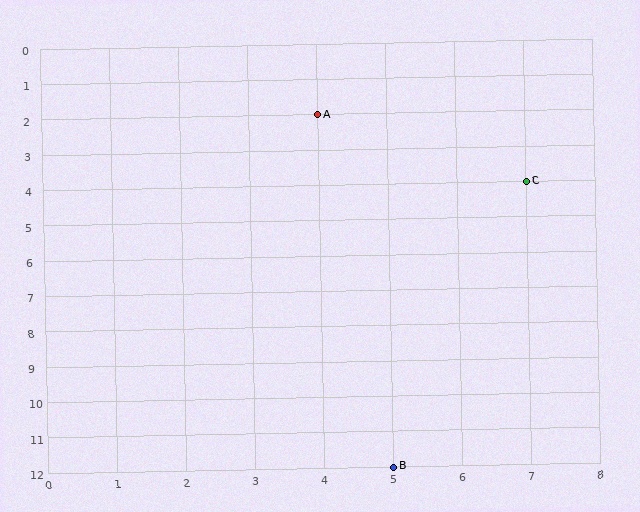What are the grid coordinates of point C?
Point C is at grid coordinates (7, 4).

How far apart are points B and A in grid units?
Points B and A are 1 column and 10 rows apart (about 10.0 grid units diagonally).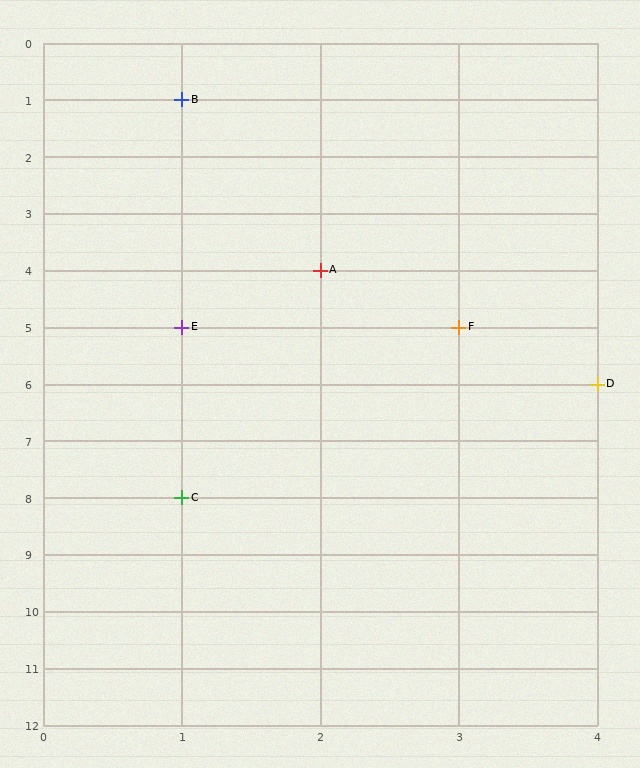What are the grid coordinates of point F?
Point F is at grid coordinates (3, 5).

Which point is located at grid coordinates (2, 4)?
Point A is at (2, 4).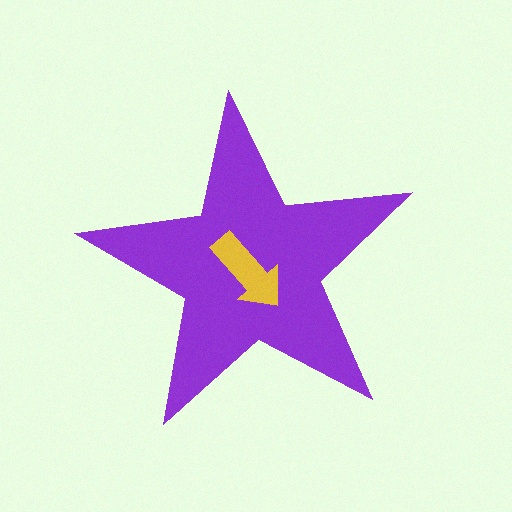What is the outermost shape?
The purple star.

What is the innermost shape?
The yellow arrow.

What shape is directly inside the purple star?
The yellow arrow.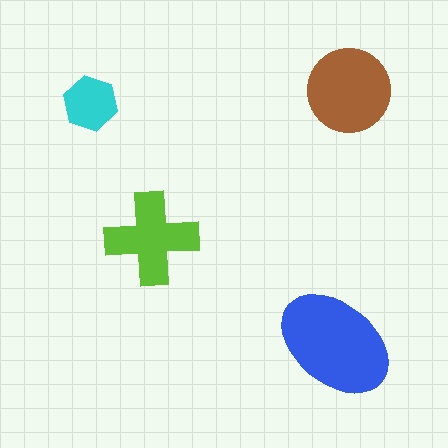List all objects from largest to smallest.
The blue ellipse, the brown circle, the lime cross, the cyan hexagon.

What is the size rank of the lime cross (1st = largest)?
3rd.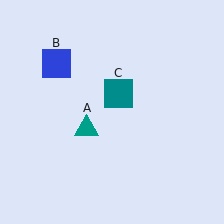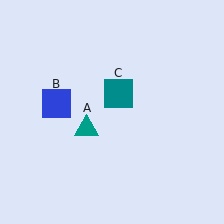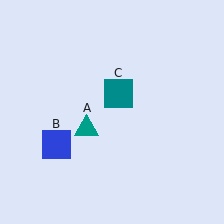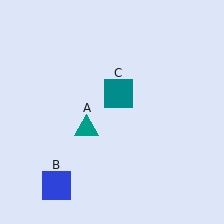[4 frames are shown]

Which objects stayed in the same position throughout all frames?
Teal triangle (object A) and teal square (object C) remained stationary.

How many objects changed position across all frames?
1 object changed position: blue square (object B).